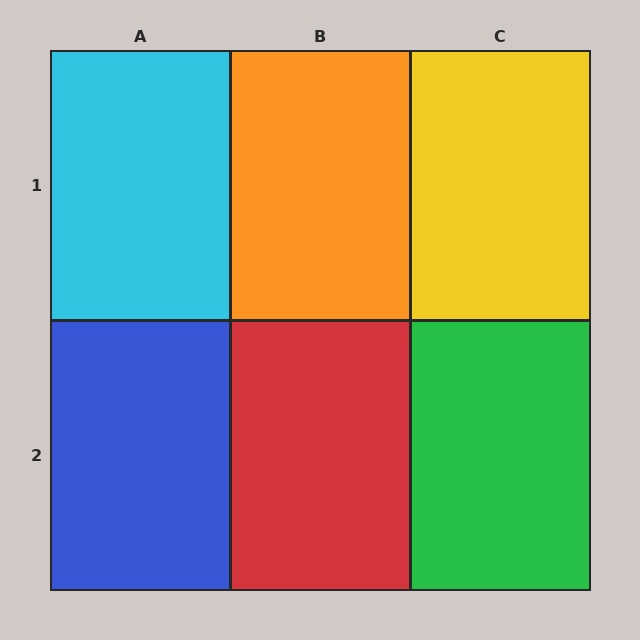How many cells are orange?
1 cell is orange.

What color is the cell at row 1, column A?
Cyan.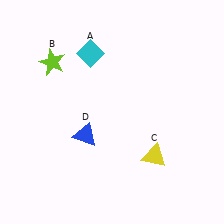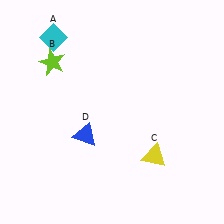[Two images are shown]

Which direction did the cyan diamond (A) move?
The cyan diamond (A) moved left.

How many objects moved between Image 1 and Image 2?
1 object moved between the two images.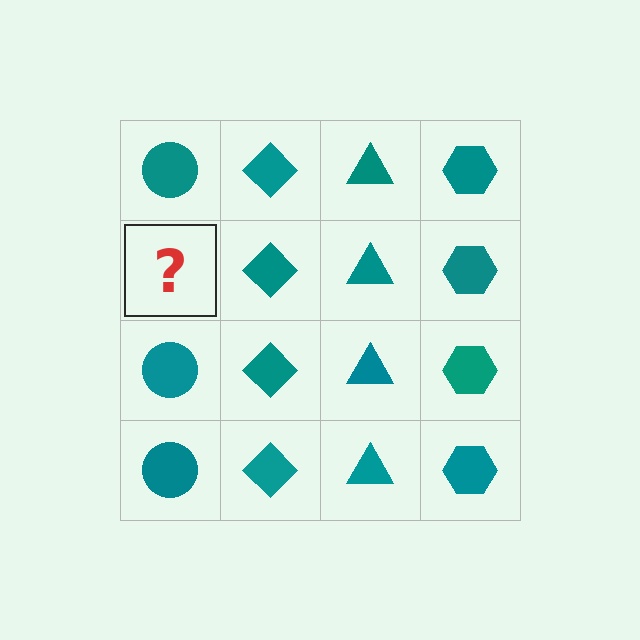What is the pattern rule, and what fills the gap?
The rule is that each column has a consistent shape. The gap should be filled with a teal circle.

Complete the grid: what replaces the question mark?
The question mark should be replaced with a teal circle.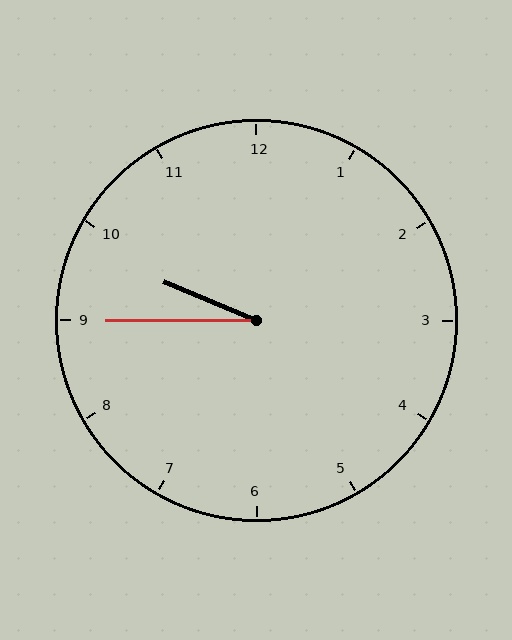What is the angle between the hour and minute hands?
Approximately 22 degrees.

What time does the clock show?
9:45.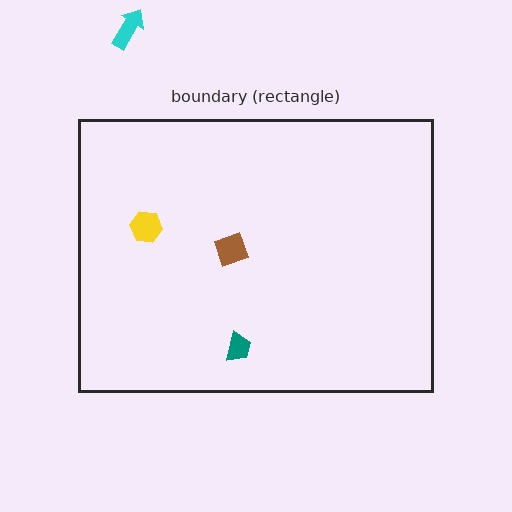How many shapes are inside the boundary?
3 inside, 1 outside.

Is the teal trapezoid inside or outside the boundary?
Inside.